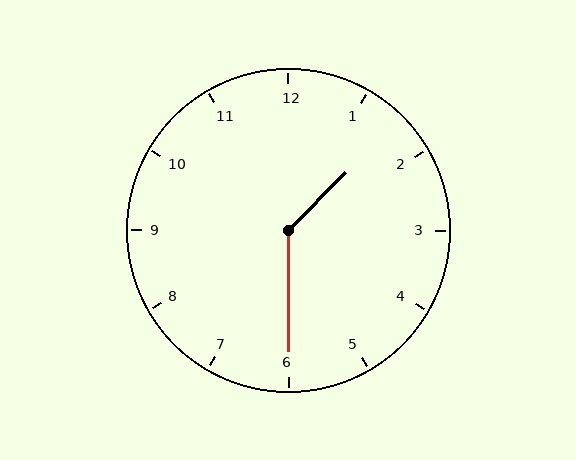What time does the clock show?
1:30.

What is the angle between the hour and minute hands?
Approximately 135 degrees.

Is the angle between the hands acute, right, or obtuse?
It is obtuse.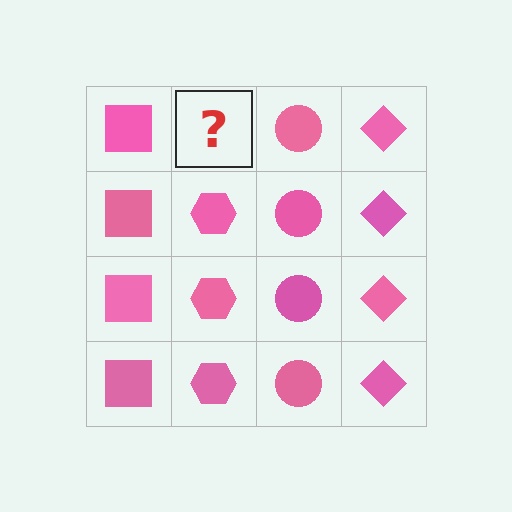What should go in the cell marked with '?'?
The missing cell should contain a pink hexagon.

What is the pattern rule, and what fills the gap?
The rule is that each column has a consistent shape. The gap should be filled with a pink hexagon.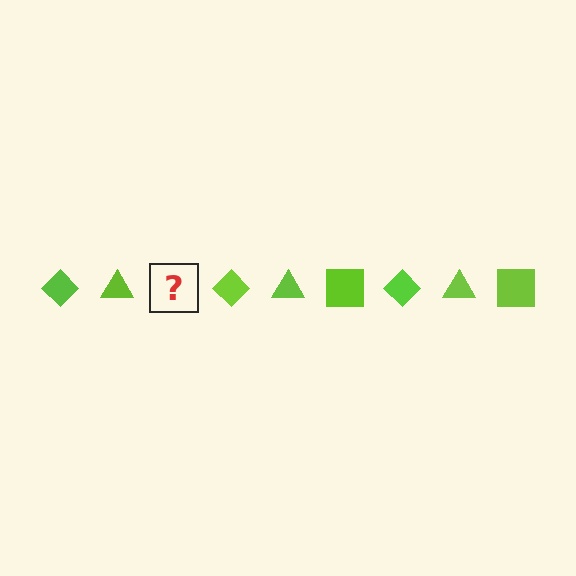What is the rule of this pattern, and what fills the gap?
The rule is that the pattern cycles through diamond, triangle, square shapes in lime. The gap should be filled with a lime square.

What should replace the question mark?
The question mark should be replaced with a lime square.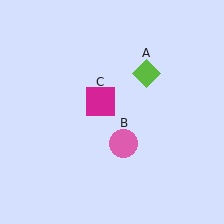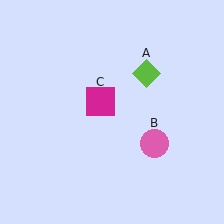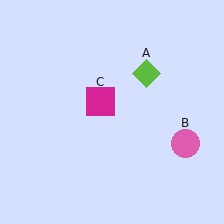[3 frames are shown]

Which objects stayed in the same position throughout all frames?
Lime diamond (object A) and magenta square (object C) remained stationary.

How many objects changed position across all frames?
1 object changed position: pink circle (object B).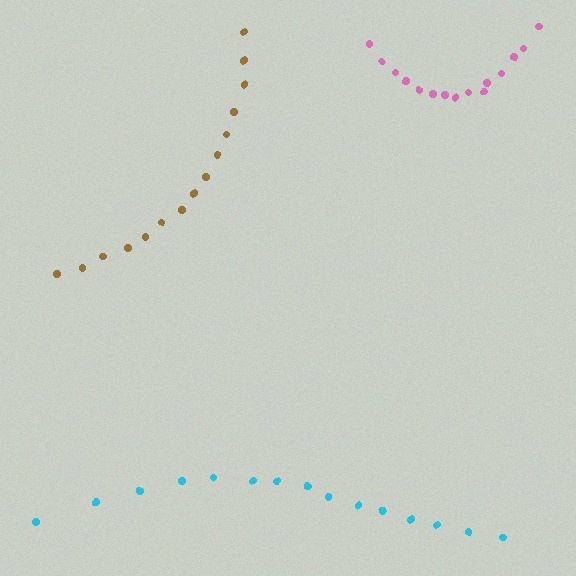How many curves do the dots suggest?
There are 3 distinct paths.